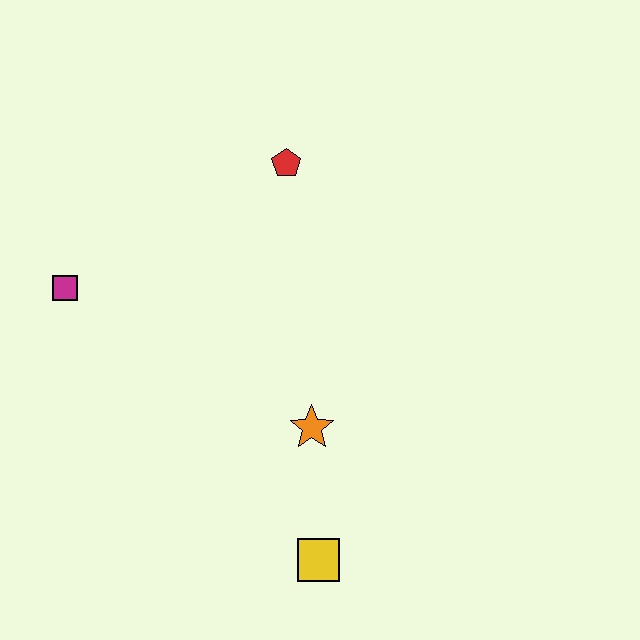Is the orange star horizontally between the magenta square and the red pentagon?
No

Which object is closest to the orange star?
The yellow square is closest to the orange star.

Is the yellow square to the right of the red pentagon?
Yes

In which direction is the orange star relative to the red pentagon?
The orange star is below the red pentagon.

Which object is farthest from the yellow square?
The red pentagon is farthest from the yellow square.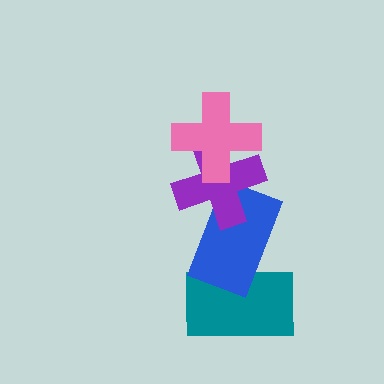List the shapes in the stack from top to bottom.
From top to bottom: the pink cross, the purple cross, the blue rectangle, the teal rectangle.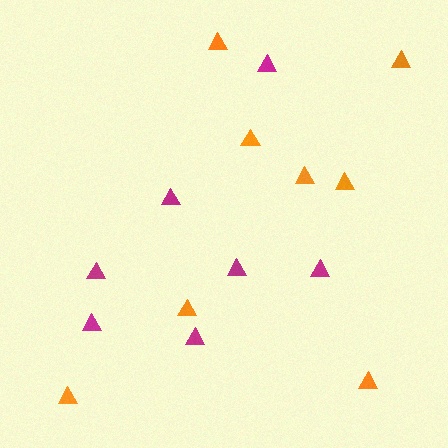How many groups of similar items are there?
There are 2 groups: one group of orange triangles (8) and one group of magenta triangles (7).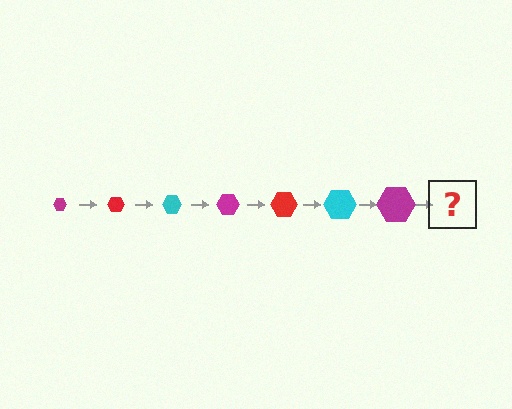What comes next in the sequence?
The next element should be a red hexagon, larger than the previous one.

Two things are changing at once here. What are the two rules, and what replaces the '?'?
The two rules are that the hexagon grows larger each step and the color cycles through magenta, red, and cyan. The '?' should be a red hexagon, larger than the previous one.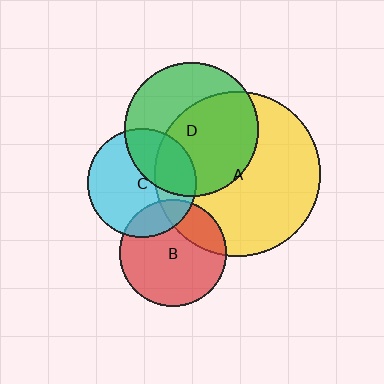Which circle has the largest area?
Circle A (yellow).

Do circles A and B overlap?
Yes.